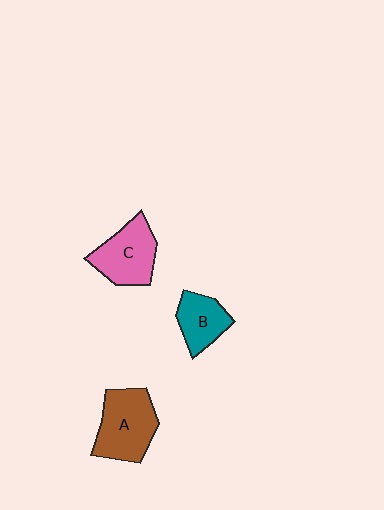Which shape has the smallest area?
Shape B (teal).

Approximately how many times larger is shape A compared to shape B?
Approximately 1.6 times.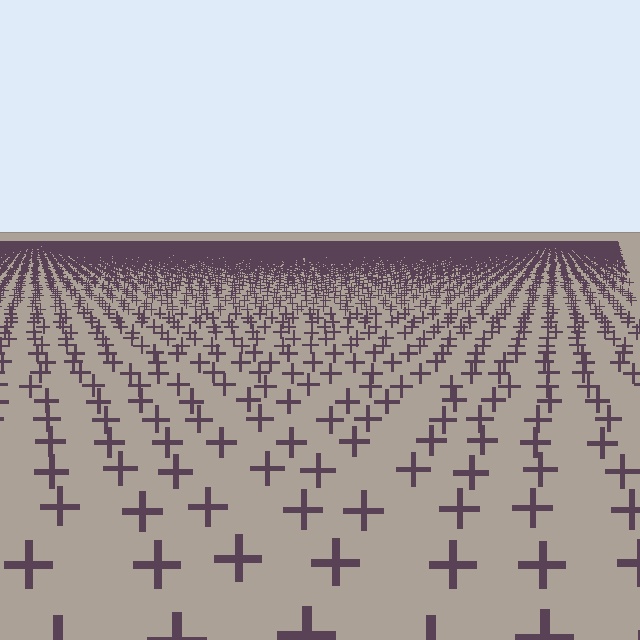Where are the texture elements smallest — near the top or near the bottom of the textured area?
Near the top.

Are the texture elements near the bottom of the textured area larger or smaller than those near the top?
Larger. Near the bottom, elements are closer to the viewer and appear at a bigger on-screen size.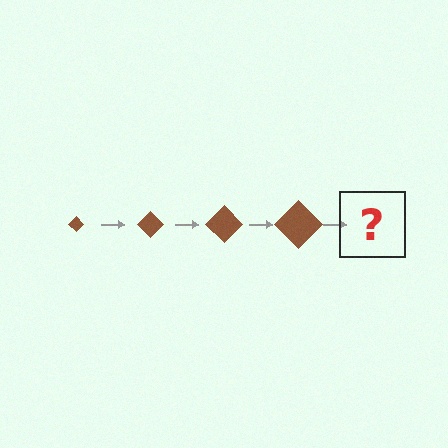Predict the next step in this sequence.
The next step is a brown diamond, larger than the previous one.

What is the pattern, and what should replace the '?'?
The pattern is that the diamond gets progressively larger each step. The '?' should be a brown diamond, larger than the previous one.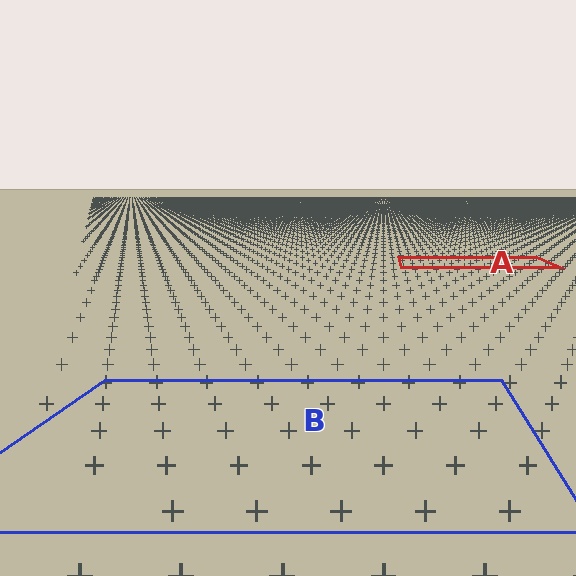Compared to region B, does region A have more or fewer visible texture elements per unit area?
Region A has more texture elements per unit area — they are packed more densely because it is farther away.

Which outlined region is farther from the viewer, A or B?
Region A is farther from the viewer — the texture elements inside it appear smaller and more densely packed.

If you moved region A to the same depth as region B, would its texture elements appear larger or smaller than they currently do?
They would appear larger. At a closer depth, the same texture elements are projected at a bigger on-screen size.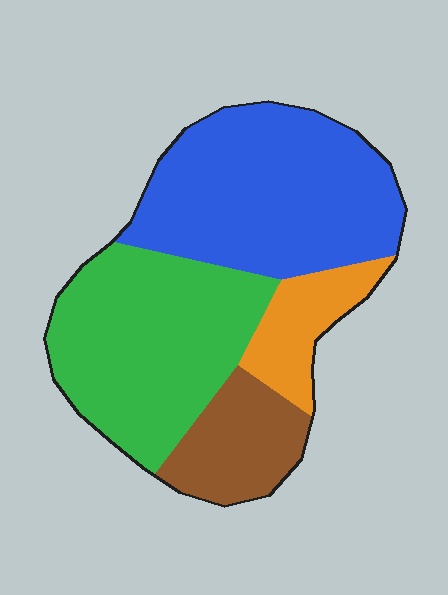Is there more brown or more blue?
Blue.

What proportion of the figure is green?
Green covers around 35% of the figure.